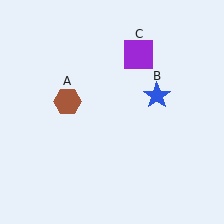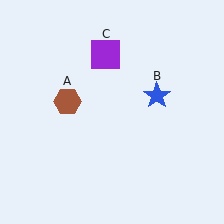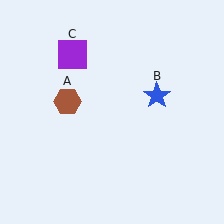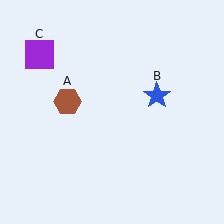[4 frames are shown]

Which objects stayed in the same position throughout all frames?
Brown hexagon (object A) and blue star (object B) remained stationary.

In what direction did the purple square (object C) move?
The purple square (object C) moved left.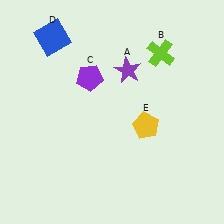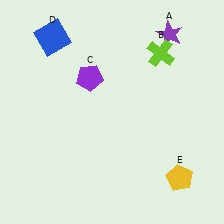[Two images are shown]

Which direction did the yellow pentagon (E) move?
The yellow pentagon (E) moved down.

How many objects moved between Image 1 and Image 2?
2 objects moved between the two images.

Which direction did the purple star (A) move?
The purple star (A) moved right.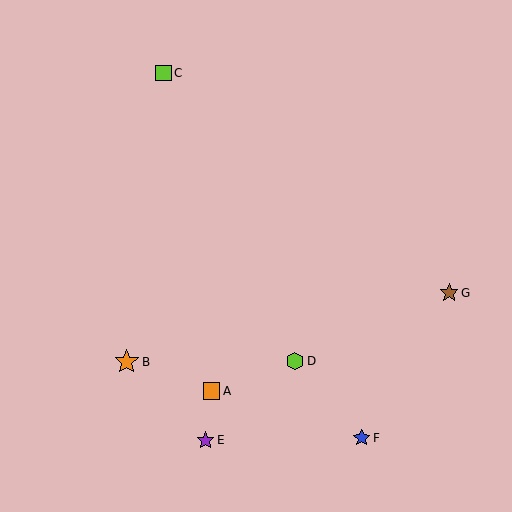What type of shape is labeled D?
Shape D is a lime hexagon.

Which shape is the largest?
The orange star (labeled B) is the largest.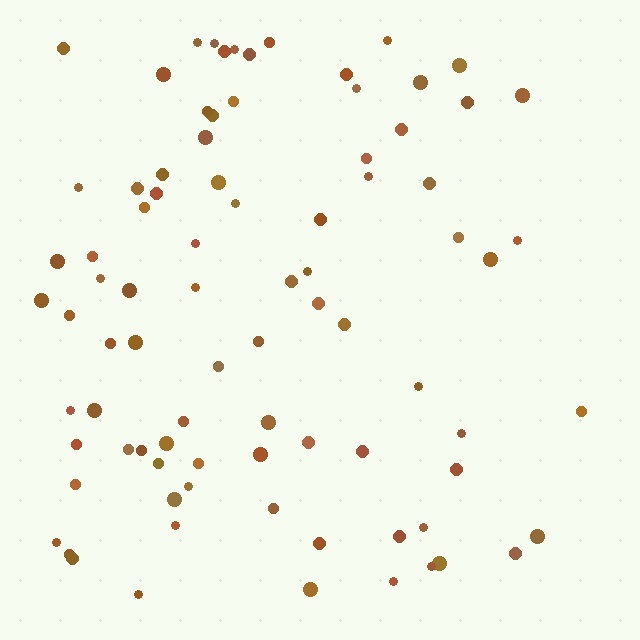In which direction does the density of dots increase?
From right to left, with the left side densest.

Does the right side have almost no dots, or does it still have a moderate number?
Still a moderate number, just noticeably fewer than the left.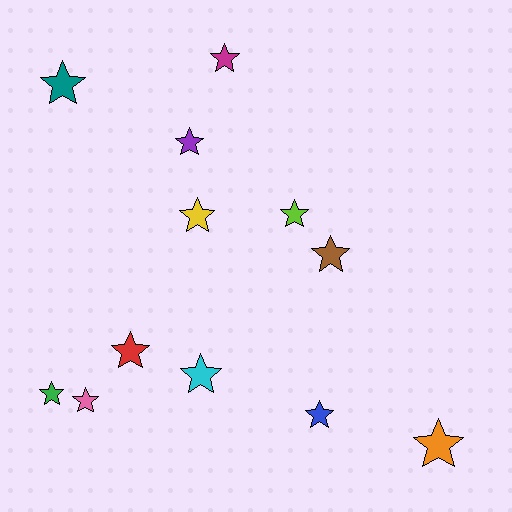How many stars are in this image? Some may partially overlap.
There are 12 stars.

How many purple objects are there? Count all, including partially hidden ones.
There is 1 purple object.